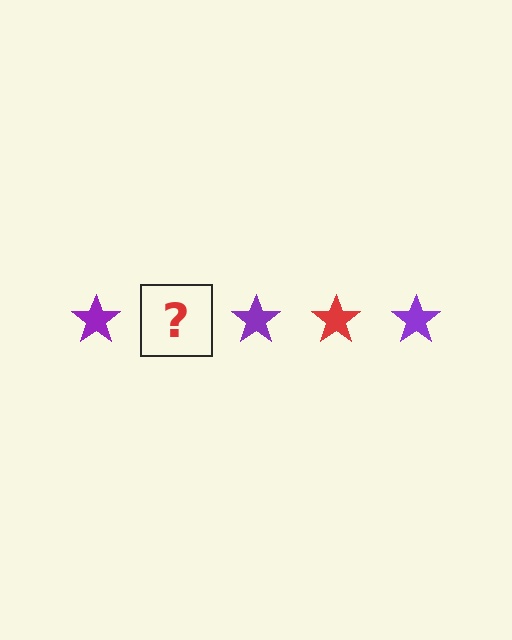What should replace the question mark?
The question mark should be replaced with a red star.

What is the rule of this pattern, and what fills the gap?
The rule is that the pattern cycles through purple, red stars. The gap should be filled with a red star.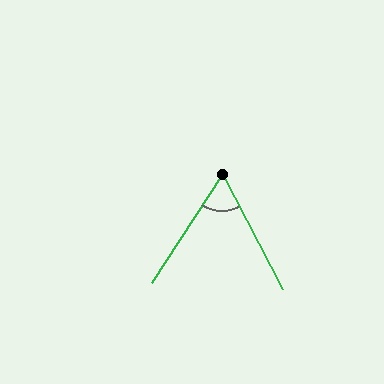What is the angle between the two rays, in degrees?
Approximately 61 degrees.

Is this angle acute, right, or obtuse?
It is acute.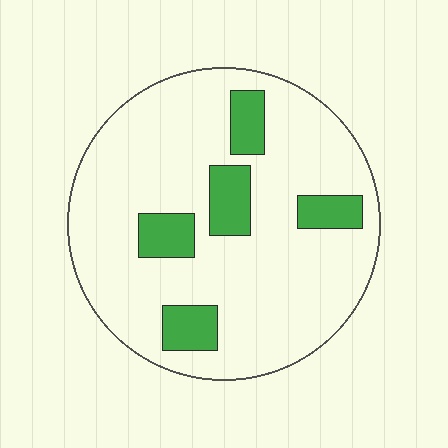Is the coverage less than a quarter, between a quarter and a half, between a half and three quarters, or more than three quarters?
Less than a quarter.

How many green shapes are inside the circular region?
5.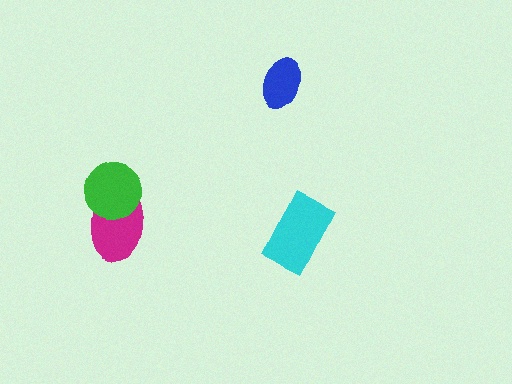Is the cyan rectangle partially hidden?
No, no other shape covers it.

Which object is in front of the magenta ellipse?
The green circle is in front of the magenta ellipse.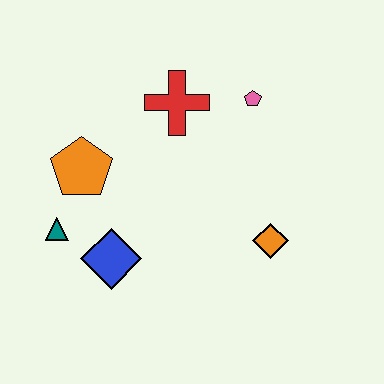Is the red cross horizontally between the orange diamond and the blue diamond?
Yes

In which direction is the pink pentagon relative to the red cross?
The pink pentagon is to the right of the red cross.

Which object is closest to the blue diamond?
The teal triangle is closest to the blue diamond.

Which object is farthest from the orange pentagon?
The orange diamond is farthest from the orange pentagon.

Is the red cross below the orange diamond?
No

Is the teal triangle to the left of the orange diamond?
Yes